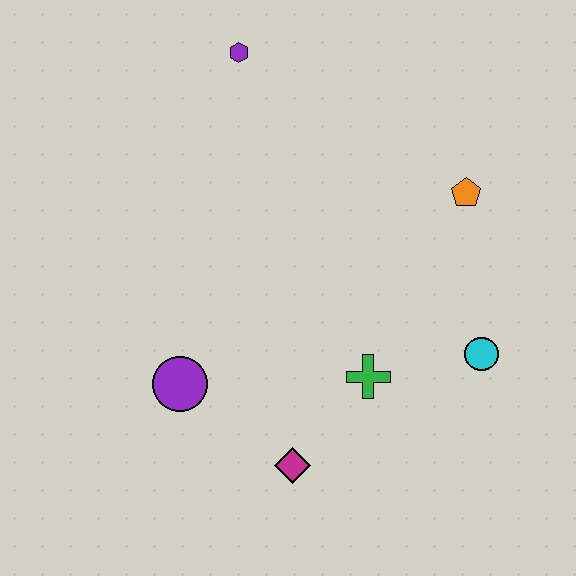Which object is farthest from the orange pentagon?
The purple circle is farthest from the orange pentagon.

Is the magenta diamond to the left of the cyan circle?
Yes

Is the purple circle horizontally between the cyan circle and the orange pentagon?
No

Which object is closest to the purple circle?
The magenta diamond is closest to the purple circle.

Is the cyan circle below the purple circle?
No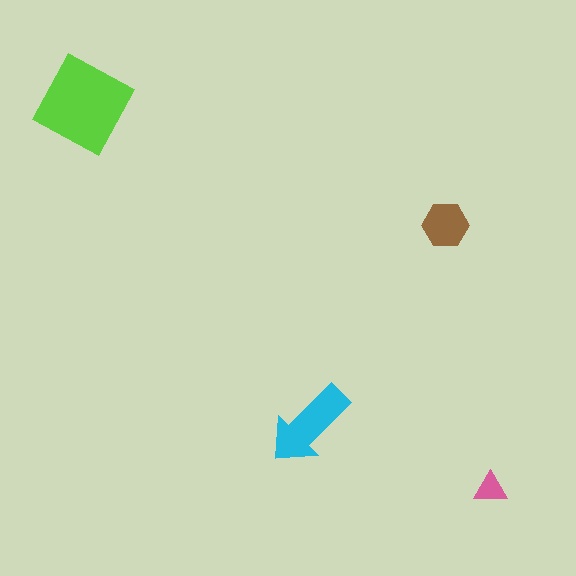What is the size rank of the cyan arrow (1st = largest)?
2nd.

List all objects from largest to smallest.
The lime diamond, the cyan arrow, the brown hexagon, the pink triangle.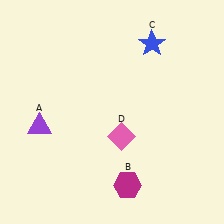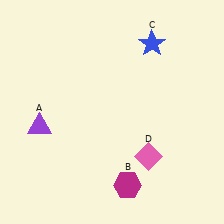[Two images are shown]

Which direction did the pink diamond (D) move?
The pink diamond (D) moved right.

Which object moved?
The pink diamond (D) moved right.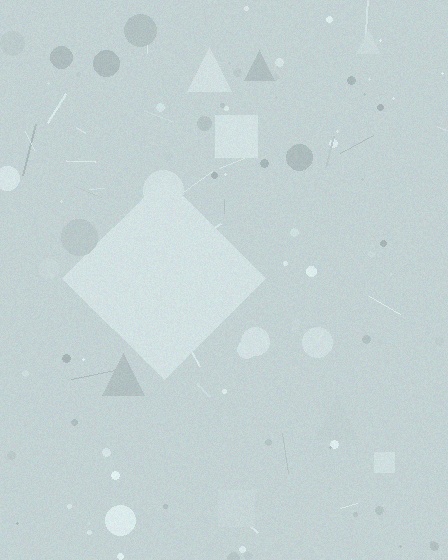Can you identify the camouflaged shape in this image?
The camouflaged shape is a diamond.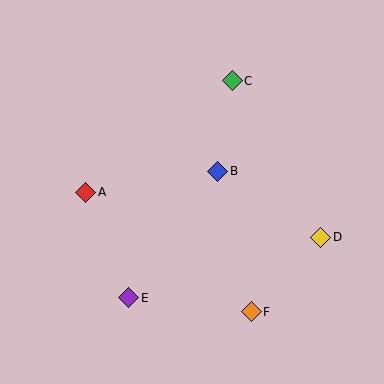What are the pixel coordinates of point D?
Point D is at (321, 237).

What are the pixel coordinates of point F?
Point F is at (251, 312).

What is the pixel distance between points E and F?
The distance between E and F is 123 pixels.